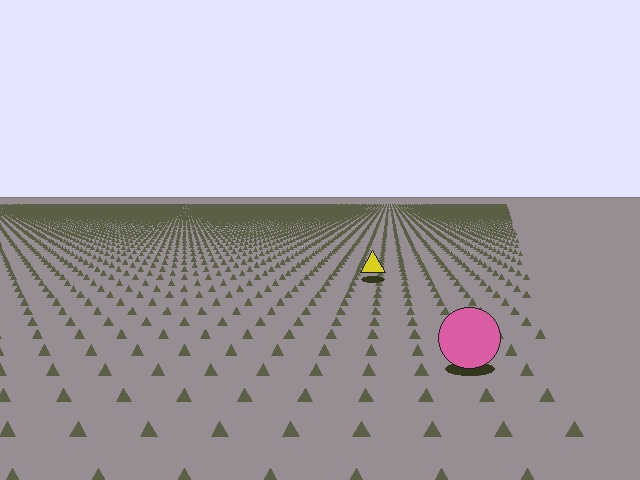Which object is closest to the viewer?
The pink circle is closest. The texture marks near it are larger and more spread out.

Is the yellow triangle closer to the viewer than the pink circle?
No. The pink circle is closer — you can tell from the texture gradient: the ground texture is coarser near it.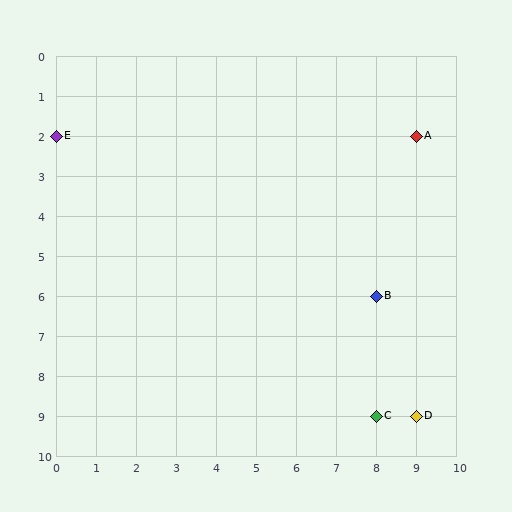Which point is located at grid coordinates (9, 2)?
Point A is at (9, 2).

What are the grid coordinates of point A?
Point A is at grid coordinates (9, 2).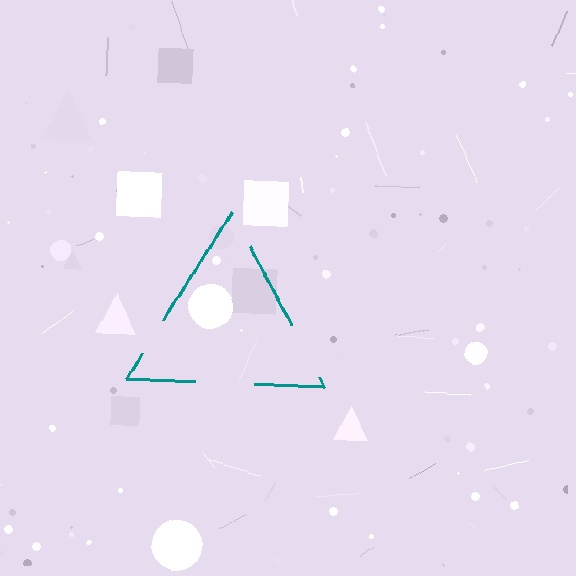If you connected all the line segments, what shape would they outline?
They would outline a triangle.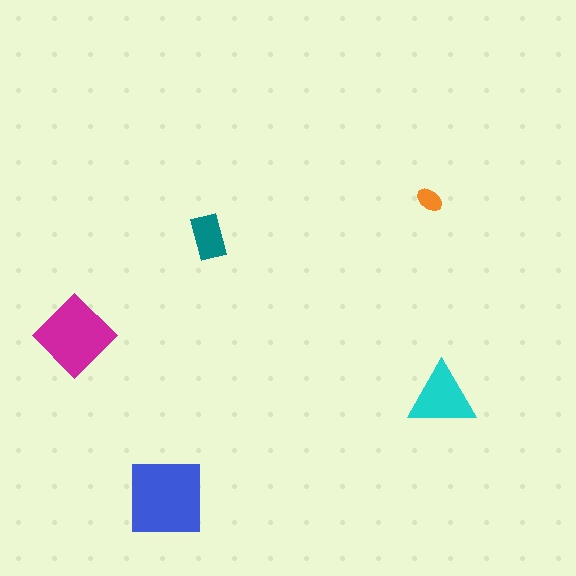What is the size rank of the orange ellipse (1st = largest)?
5th.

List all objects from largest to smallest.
The blue square, the magenta diamond, the cyan triangle, the teal rectangle, the orange ellipse.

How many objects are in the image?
There are 5 objects in the image.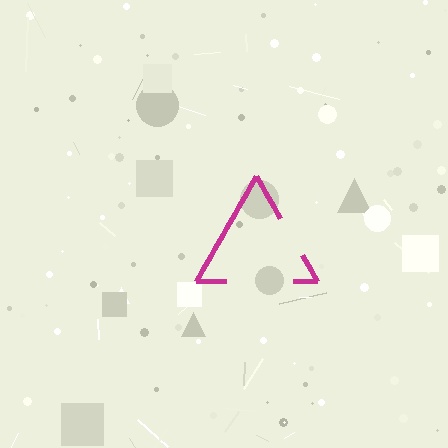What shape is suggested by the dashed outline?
The dashed outline suggests a triangle.